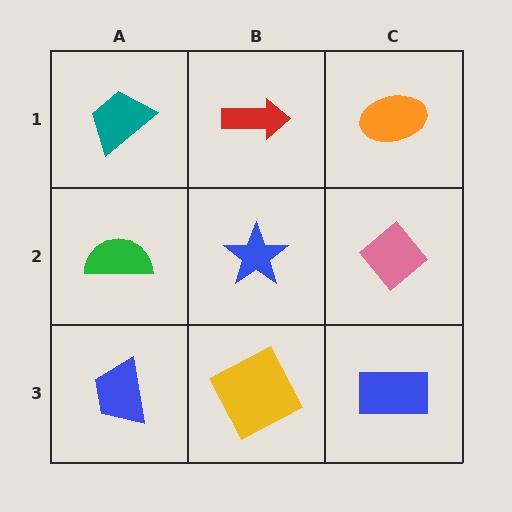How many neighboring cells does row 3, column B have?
3.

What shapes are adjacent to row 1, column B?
A blue star (row 2, column B), a teal trapezoid (row 1, column A), an orange ellipse (row 1, column C).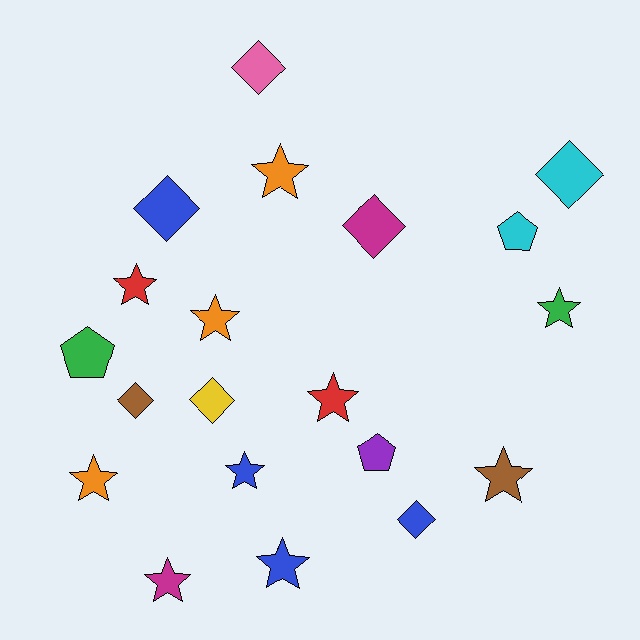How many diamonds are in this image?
There are 7 diamonds.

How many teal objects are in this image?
There are no teal objects.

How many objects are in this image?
There are 20 objects.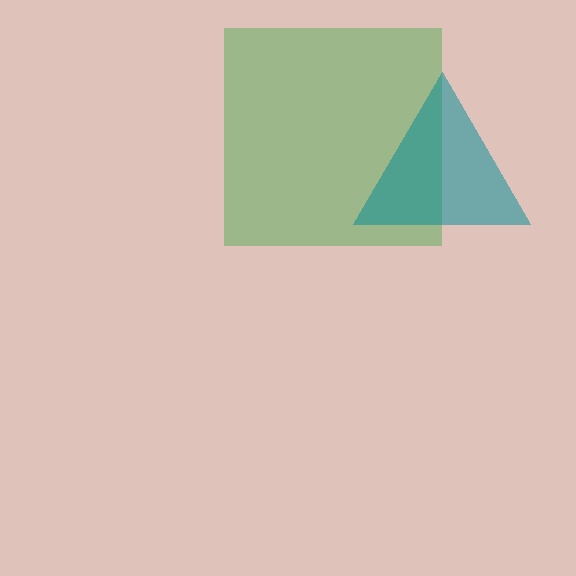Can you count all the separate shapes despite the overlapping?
Yes, there are 2 separate shapes.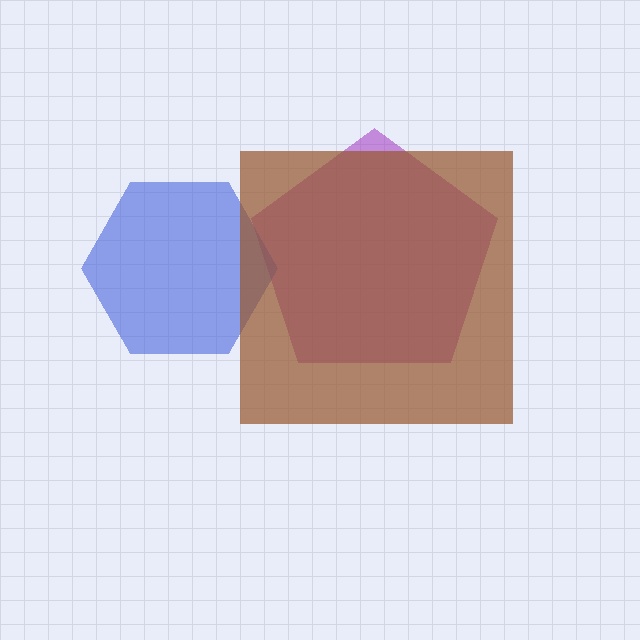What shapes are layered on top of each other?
The layered shapes are: a purple pentagon, a blue hexagon, a brown square.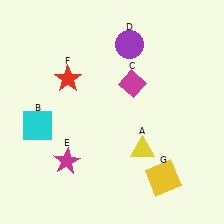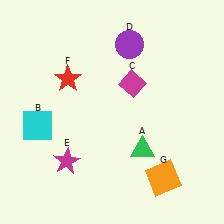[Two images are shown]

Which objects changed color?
A changed from yellow to green. G changed from yellow to orange.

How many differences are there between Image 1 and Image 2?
There are 2 differences between the two images.